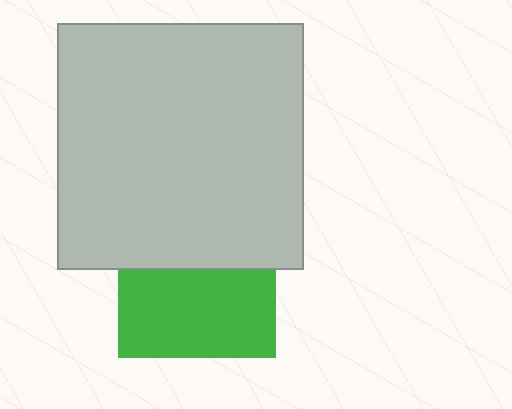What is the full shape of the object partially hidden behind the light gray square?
The partially hidden object is a green square.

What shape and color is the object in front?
The object in front is a light gray square.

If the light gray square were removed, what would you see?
You would see the complete green square.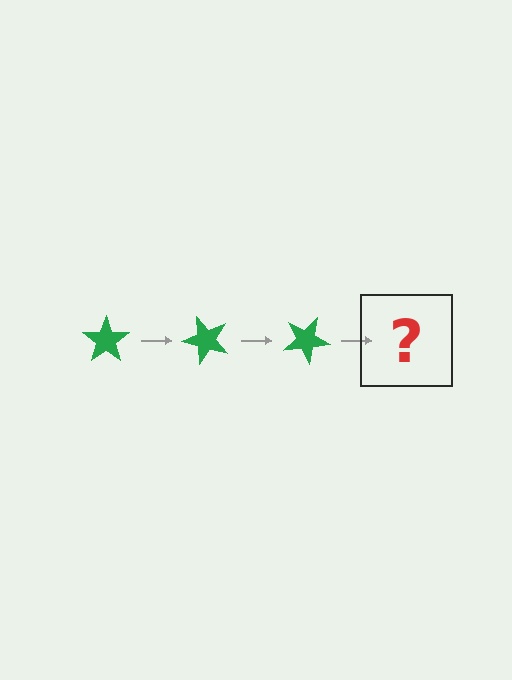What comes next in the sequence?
The next element should be a green star rotated 150 degrees.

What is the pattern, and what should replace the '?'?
The pattern is that the star rotates 50 degrees each step. The '?' should be a green star rotated 150 degrees.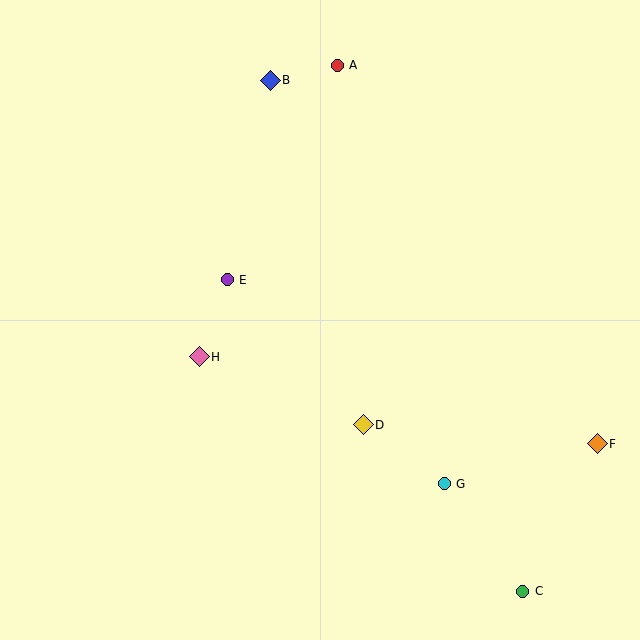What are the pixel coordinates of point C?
Point C is at (523, 591).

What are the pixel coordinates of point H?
Point H is at (199, 357).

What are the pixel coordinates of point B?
Point B is at (270, 80).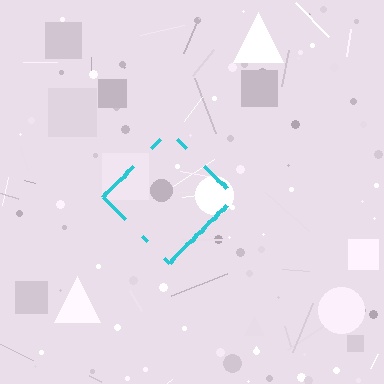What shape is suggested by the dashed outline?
The dashed outline suggests a diamond.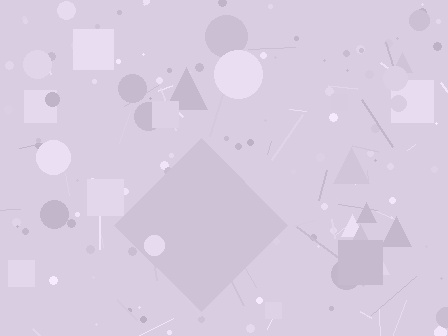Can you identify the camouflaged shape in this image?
The camouflaged shape is a diamond.